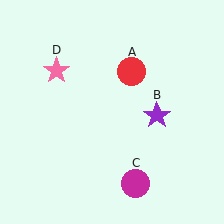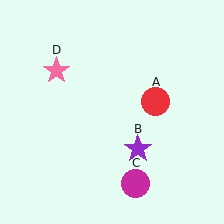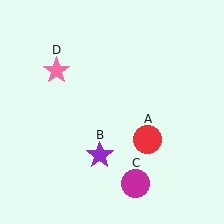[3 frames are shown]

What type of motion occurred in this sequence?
The red circle (object A), purple star (object B) rotated clockwise around the center of the scene.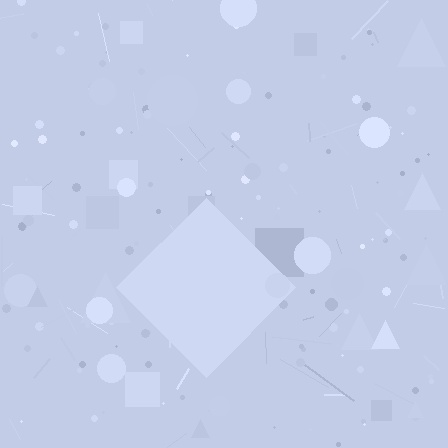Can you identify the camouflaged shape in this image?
The camouflaged shape is a diamond.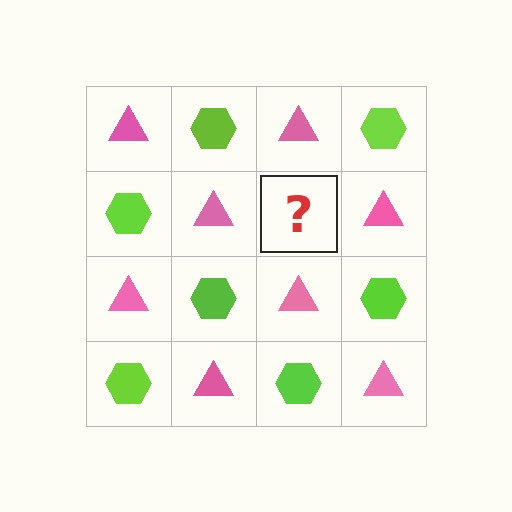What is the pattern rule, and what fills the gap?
The rule is that it alternates pink triangle and lime hexagon in a checkerboard pattern. The gap should be filled with a lime hexagon.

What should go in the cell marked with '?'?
The missing cell should contain a lime hexagon.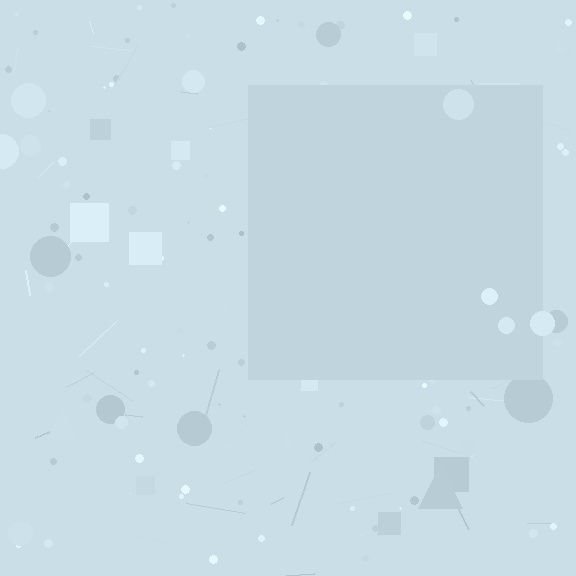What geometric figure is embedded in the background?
A square is embedded in the background.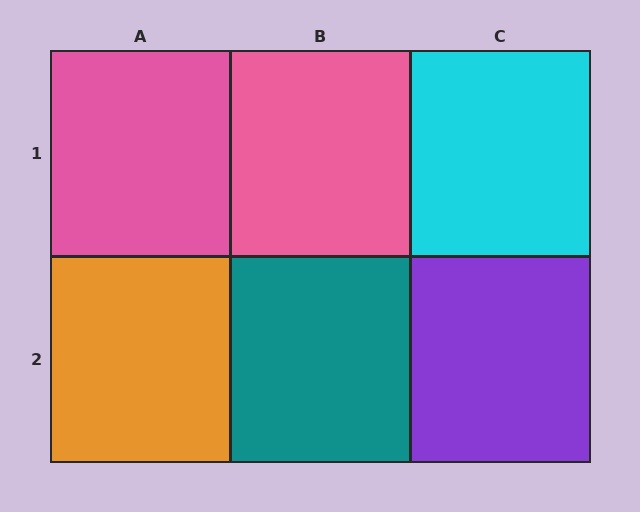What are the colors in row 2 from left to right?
Orange, teal, purple.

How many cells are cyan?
1 cell is cyan.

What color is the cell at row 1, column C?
Cyan.